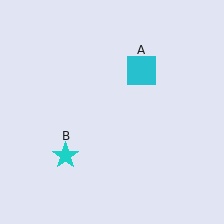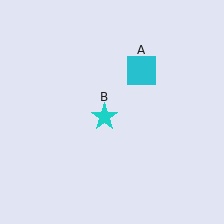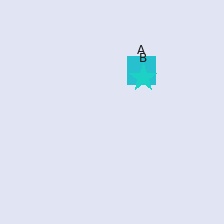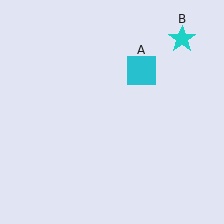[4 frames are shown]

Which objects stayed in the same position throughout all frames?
Cyan square (object A) remained stationary.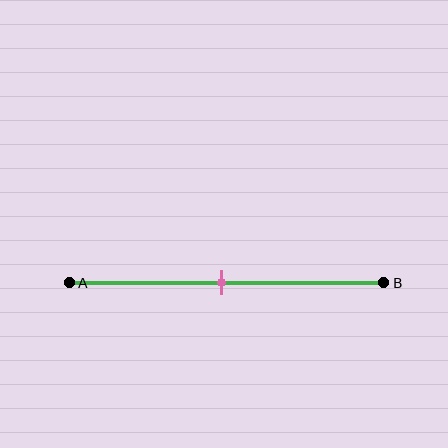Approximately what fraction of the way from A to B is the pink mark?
The pink mark is approximately 50% of the way from A to B.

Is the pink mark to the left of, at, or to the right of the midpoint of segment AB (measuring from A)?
The pink mark is approximately at the midpoint of segment AB.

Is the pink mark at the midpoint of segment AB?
Yes, the mark is approximately at the midpoint.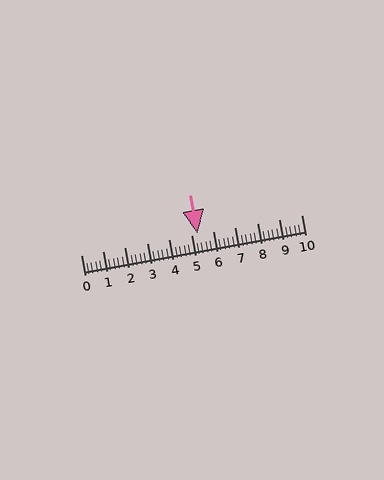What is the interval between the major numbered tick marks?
The major tick marks are spaced 1 units apart.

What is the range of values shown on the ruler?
The ruler shows values from 0 to 10.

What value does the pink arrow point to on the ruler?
The pink arrow points to approximately 5.3.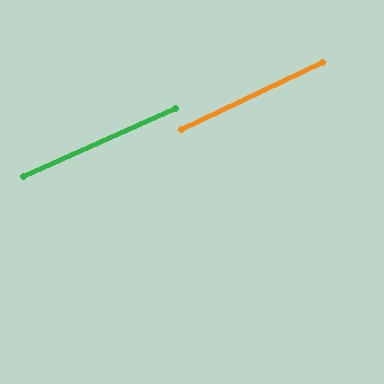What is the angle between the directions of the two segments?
Approximately 1 degree.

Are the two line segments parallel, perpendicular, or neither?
Parallel — their directions differ by only 1.5°.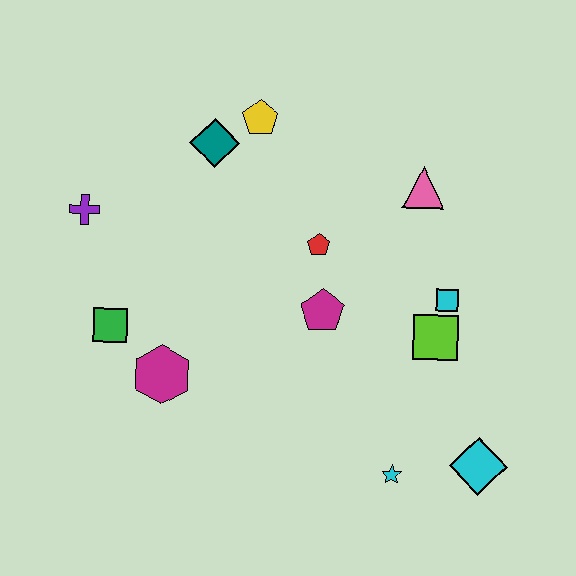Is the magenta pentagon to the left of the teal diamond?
No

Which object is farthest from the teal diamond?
The cyan diamond is farthest from the teal diamond.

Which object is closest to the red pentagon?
The magenta pentagon is closest to the red pentagon.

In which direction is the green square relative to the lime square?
The green square is to the left of the lime square.